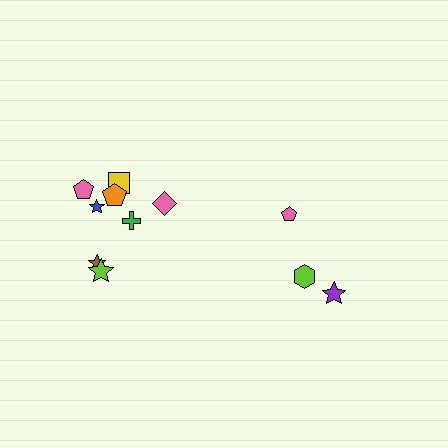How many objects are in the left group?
There are 8 objects.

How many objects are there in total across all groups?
There are 11 objects.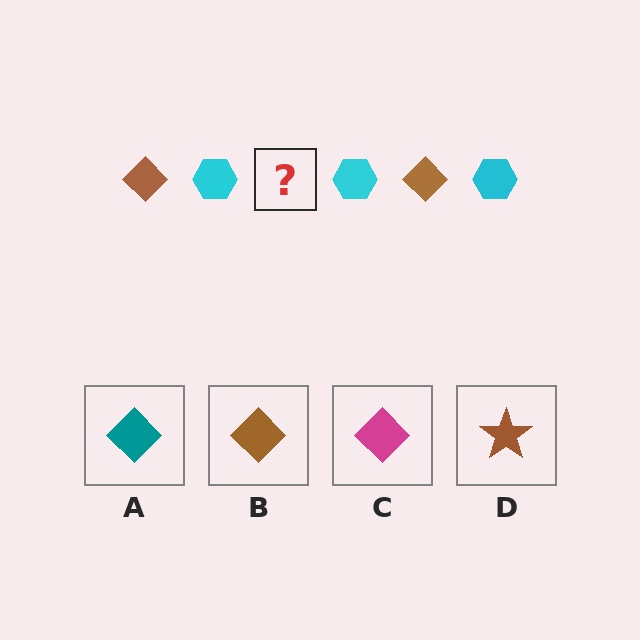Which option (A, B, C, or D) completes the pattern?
B.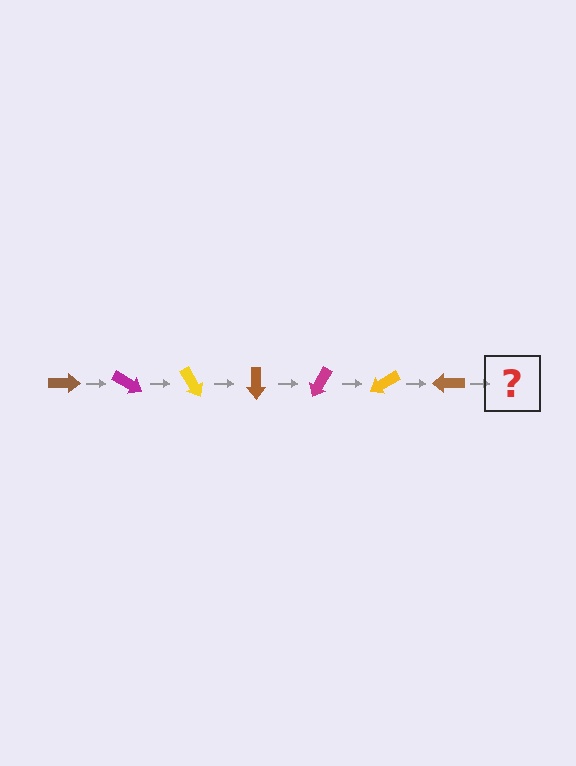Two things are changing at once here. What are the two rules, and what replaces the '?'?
The two rules are that it rotates 30 degrees each step and the color cycles through brown, magenta, and yellow. The '?' should be a magenta arrow, rotated 210 degrees from the start.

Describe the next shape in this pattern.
It should be a magenta arrow, rotated 210 degrees from the start.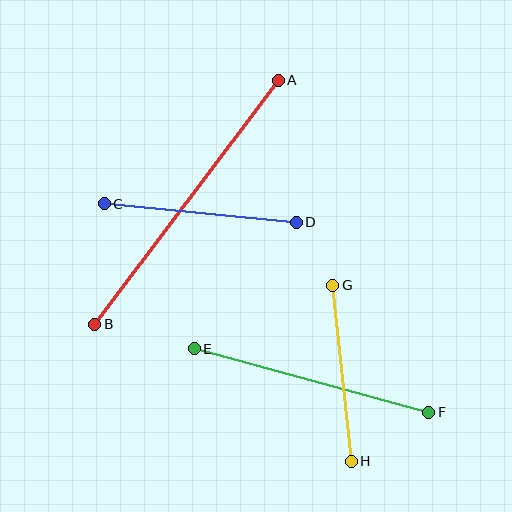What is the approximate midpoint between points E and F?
The midpoint is at approximately (311, 381) pixels.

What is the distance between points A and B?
The distance is approximately 305 pixels.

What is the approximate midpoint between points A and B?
The midpoint is at approximately (186, 202) pixels.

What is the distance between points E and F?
The distance is approximately 243 pixels.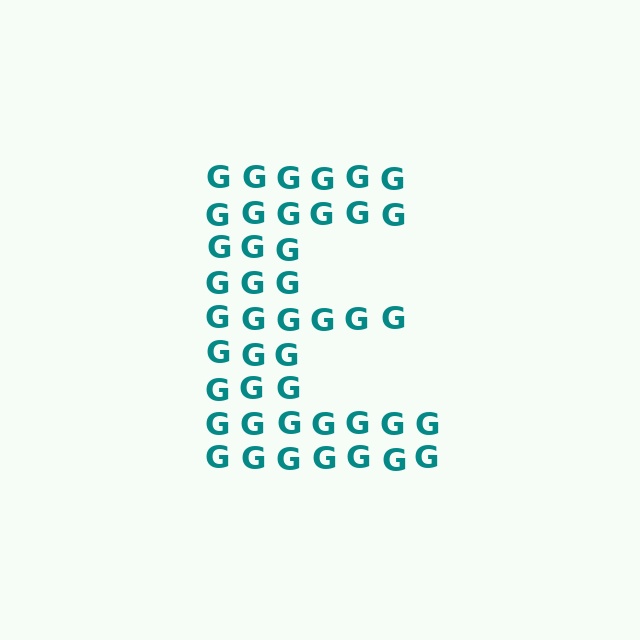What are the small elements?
The small elements are letter G's.